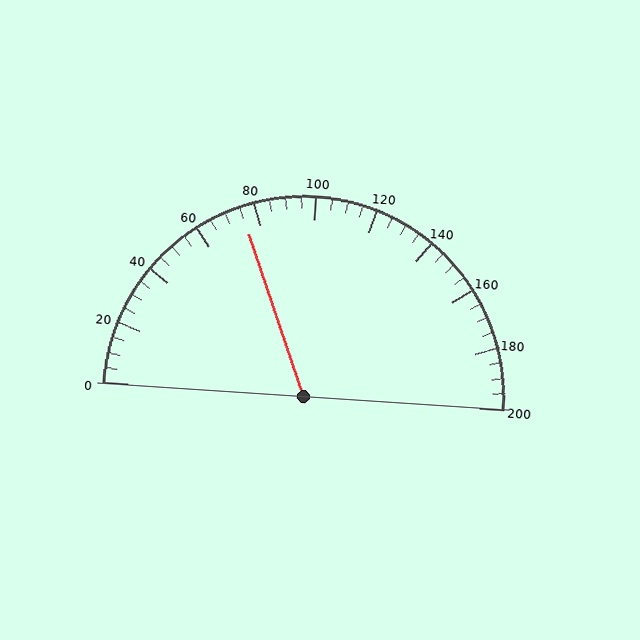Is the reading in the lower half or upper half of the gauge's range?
The reading is in the lower half of the range (0 to 200).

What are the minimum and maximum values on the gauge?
The gauge ranges from 0 to 200.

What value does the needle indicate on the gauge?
The needle indicates approximately 75.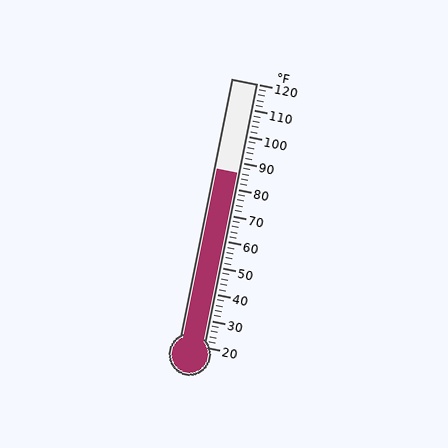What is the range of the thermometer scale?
The thermometer scale ranges from 20°F to 120°F.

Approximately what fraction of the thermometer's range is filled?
The thermometer is filled to approximately 65% of its range.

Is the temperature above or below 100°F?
The temperature is below 100°F.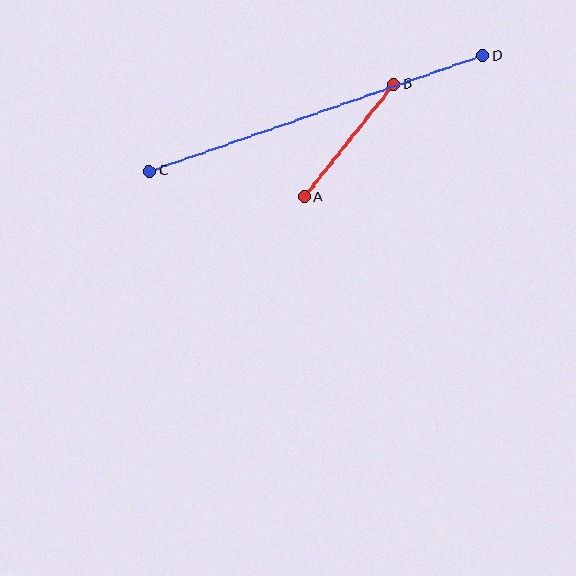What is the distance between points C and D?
The distance is approximately 352 pixels.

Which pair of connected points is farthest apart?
Points C and D are farthest apart.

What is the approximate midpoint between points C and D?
The midpoint is at approximately (316, 114) pixels.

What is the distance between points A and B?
The distance is approximately 144 pixels.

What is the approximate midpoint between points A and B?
The midpoint is at approximately (349, 141) pixels.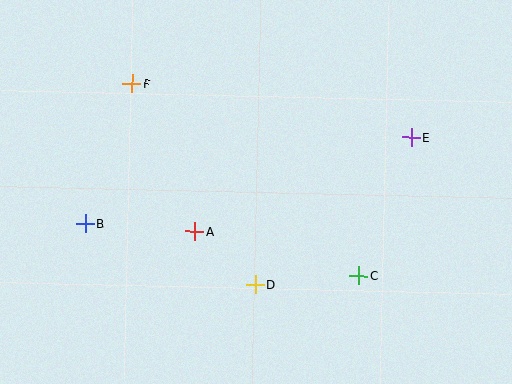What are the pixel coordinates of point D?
Point D is at (255, 285).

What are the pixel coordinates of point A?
Point A is at (195, 232).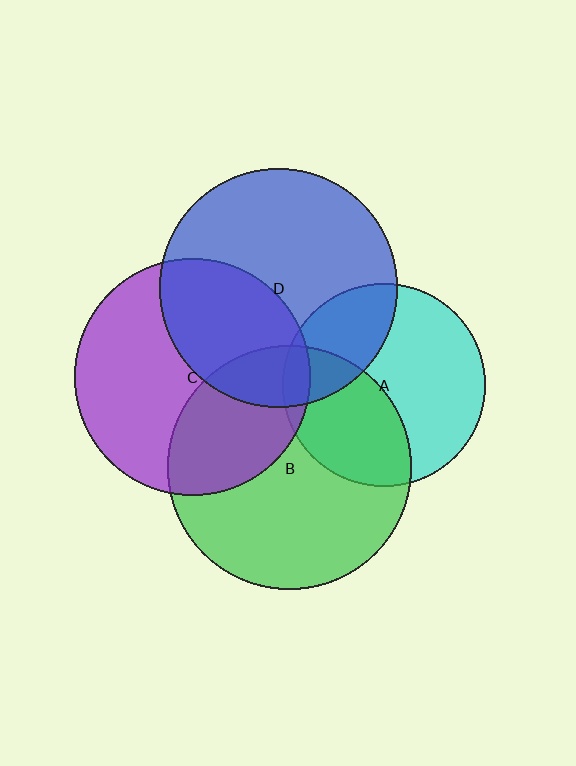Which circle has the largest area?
Circle B (green).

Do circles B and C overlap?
Yes.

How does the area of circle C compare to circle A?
Approximately 1.4 times.